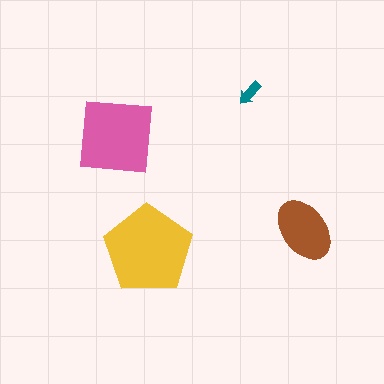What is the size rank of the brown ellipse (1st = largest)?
3rd.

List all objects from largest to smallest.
The yellow pentagon, the pink square, the brown ellipse, the teal arrow.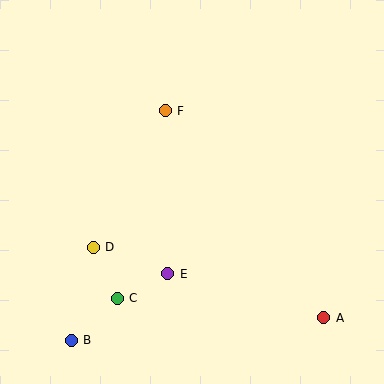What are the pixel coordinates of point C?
Point C is at (117, 298).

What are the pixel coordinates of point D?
Point D is at (93, 247).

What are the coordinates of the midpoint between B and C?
The midpoint between B and C is at (94, 319).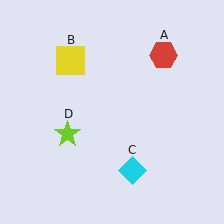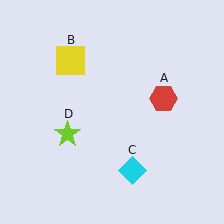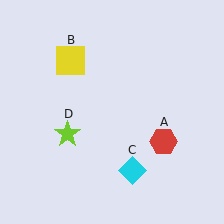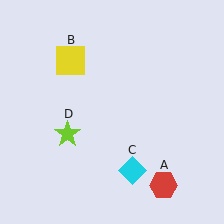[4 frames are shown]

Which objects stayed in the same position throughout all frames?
Yellow square (object B) and cyan diamond (object C) and lime star (object D) remained stationary.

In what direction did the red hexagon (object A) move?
The red hexagon (object A) moved down.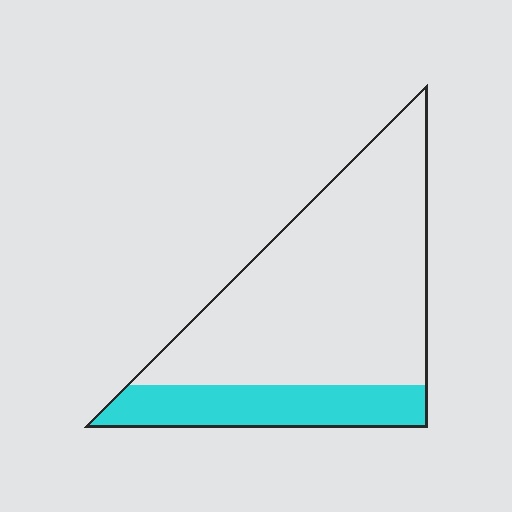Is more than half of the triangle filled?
No.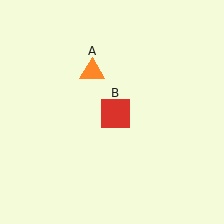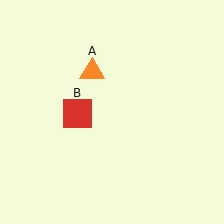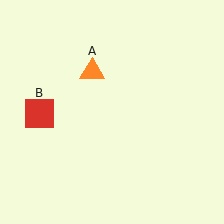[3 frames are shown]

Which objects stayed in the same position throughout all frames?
Orange triangle (object A) remained stationary.